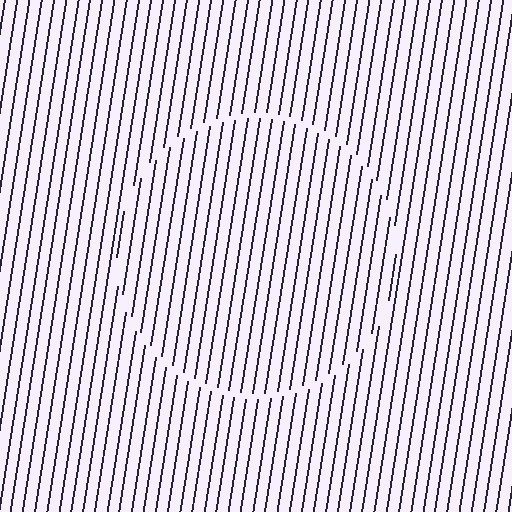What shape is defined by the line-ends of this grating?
An illusory circle. The interior of the shape contains the same grating, shifted by half a period — the contour is defined by the phase discontinuity where line-ends from the inner and outer gratings abut.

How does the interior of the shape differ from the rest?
The interior of the shape contains the same grating, shifted by half a period — the contour is defined by the phase discontinuity where line-ends from the inner and outer gratings abut.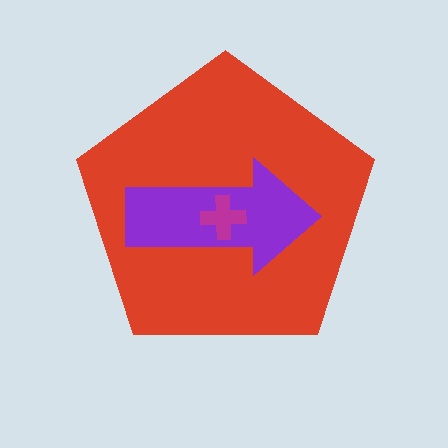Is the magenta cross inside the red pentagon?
Yes.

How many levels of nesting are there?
3.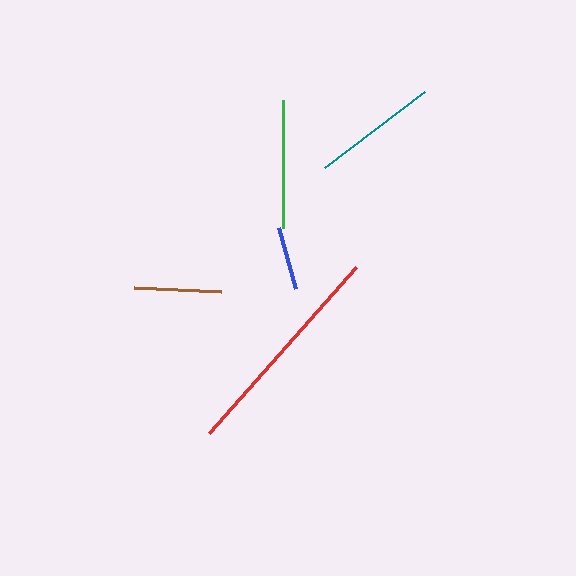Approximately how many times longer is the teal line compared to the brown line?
The teal line is approximately 1.4 times the length of the brown line.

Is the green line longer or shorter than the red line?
The red line is longer than the green line.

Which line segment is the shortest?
The blue line is the shortest at approximately 63 pixels.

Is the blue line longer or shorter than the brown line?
The brown line is longer than the blue line.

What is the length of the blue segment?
The blue segment is approximately 63 pixels long.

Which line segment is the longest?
The red line is the longest at approximately 222 pixels.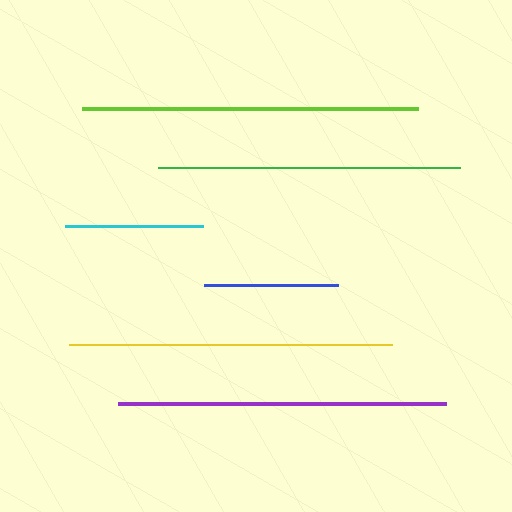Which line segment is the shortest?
The blue line is the shortest at approximately 133 pixels.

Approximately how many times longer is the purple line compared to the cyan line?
The purple line is approximately 2.4 times the length of the cyan line.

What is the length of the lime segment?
The lime segment is approximately 336 pixels long.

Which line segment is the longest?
The lime line is the longest at approximately 336 pixels.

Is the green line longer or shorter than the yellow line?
The yellow line is longer than the green line.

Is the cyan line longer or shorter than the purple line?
The purple line is longer than the cyan line.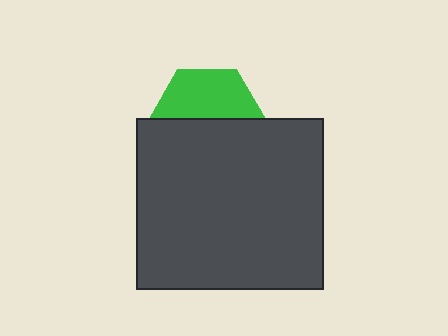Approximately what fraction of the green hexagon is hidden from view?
Roughly 54% of the green hexagon is hidden behind the dark gray rectangle.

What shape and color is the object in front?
The object in front is a dark gray rectangle.